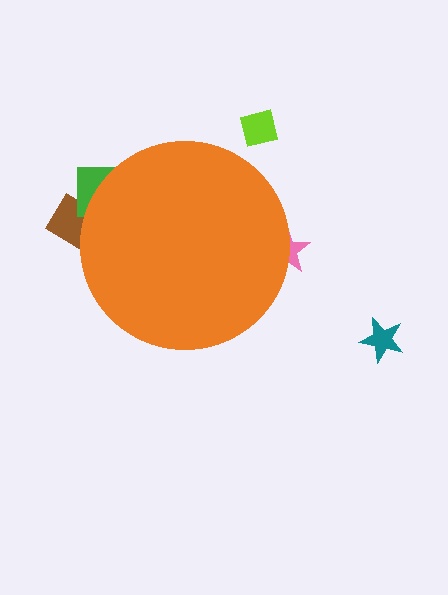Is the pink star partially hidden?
Yes, the pink star is partially hidden behind the orange circle.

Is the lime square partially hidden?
No, the lime square is fully visible.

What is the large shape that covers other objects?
An orange circle.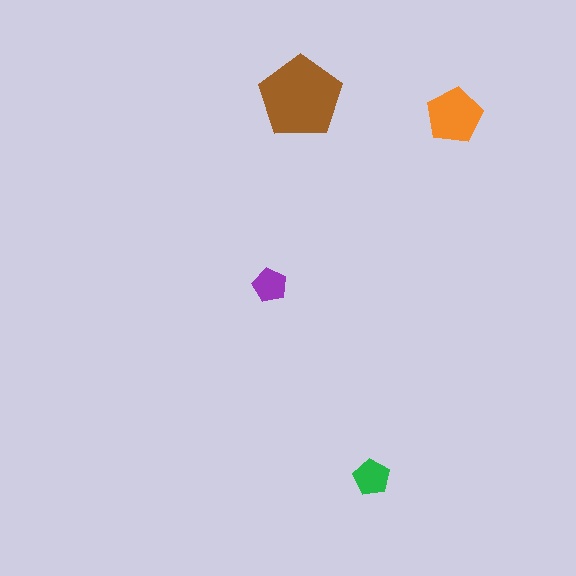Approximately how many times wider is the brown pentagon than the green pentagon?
About 2.5 times wider.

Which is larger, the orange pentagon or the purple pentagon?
The orange one.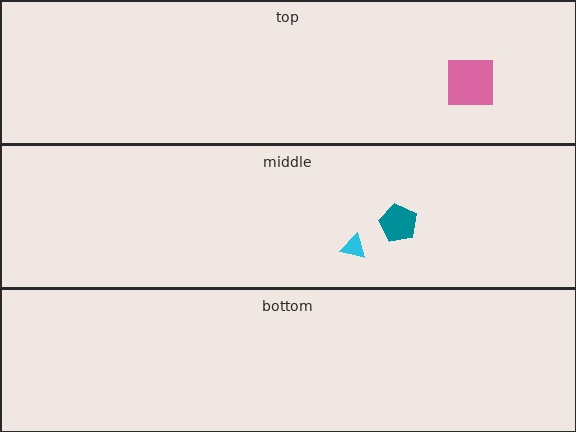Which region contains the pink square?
The top region.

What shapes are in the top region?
The pink square.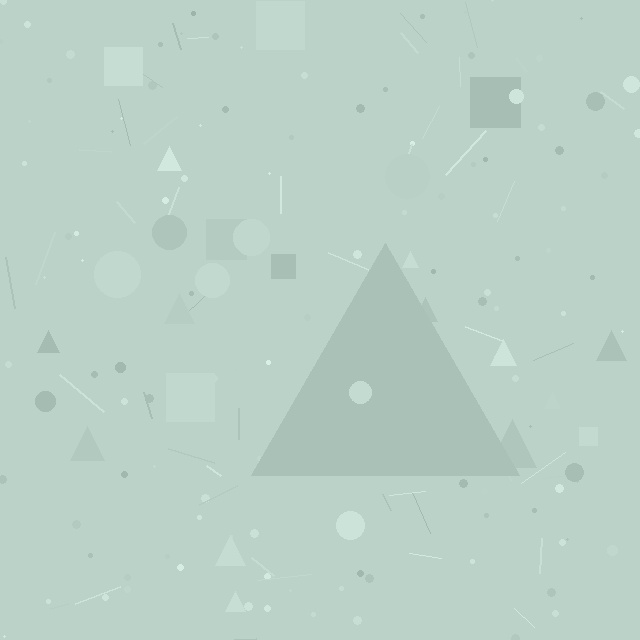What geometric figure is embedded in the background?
A triangle is embedded in the background.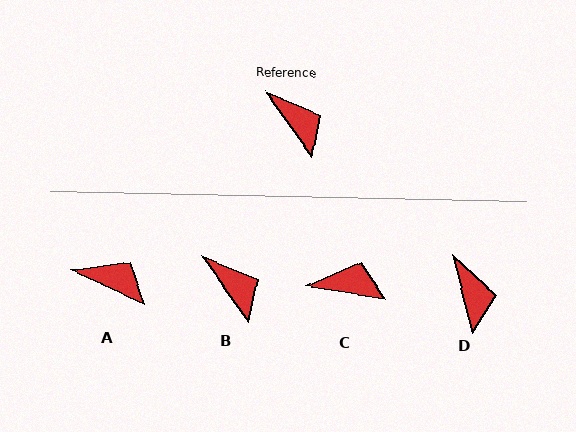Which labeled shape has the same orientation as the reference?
B.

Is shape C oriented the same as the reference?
No, it is off by about 46 degrees.